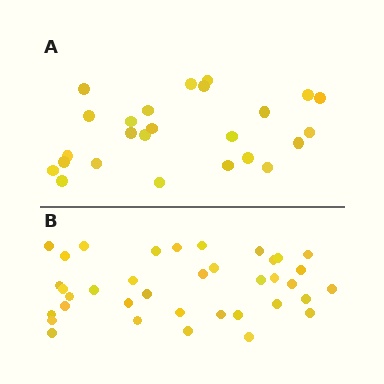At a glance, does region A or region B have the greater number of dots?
Region B (the bottom region) has more dots.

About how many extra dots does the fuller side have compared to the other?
Region B has roughly 12 or so more dots than region A.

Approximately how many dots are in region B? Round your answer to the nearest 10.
About 40 dots. (The exact count is 37, which rounds to 40.)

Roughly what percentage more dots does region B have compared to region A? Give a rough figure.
About 50% more.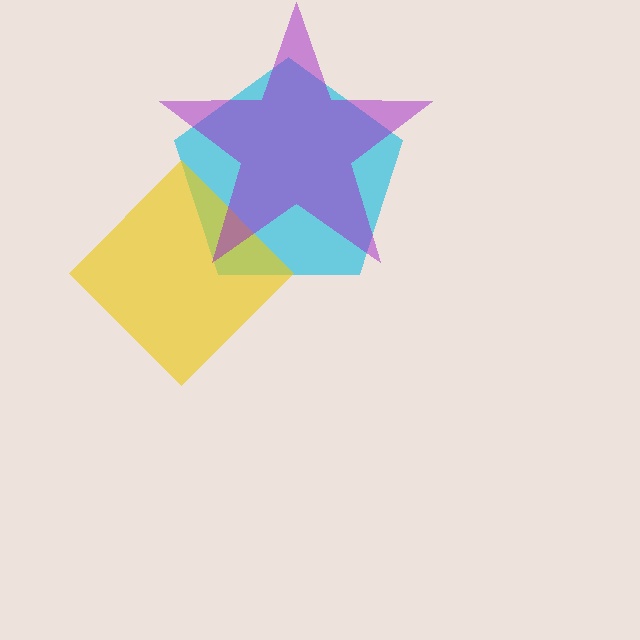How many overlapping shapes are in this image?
There are 3 overlapping shapes in the image.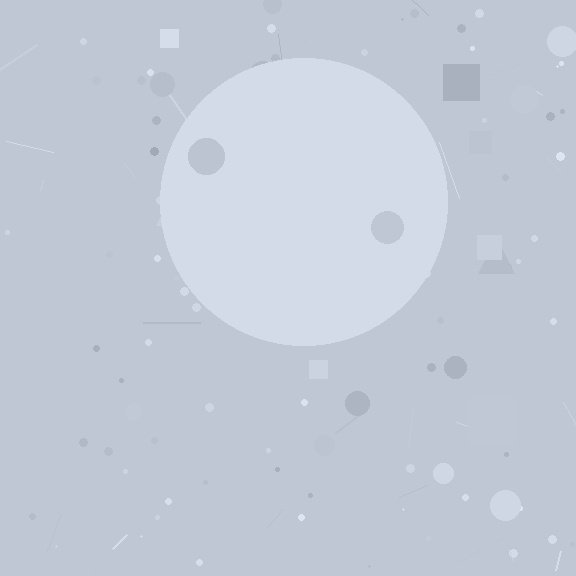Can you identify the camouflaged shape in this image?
The camouflaged shape is a circle.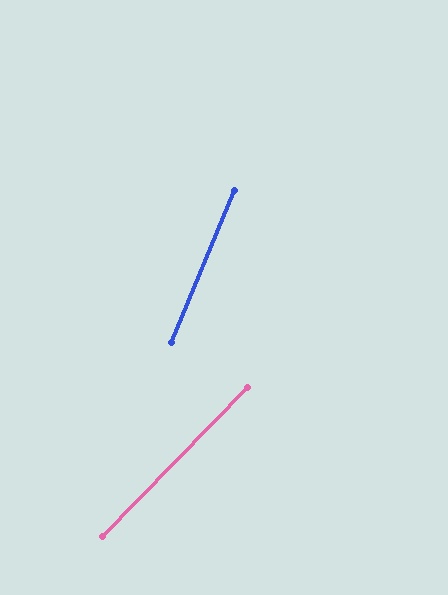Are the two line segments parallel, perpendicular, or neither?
Neither parallel nor perpendicular — they differ by about 22°.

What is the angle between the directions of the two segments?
Approximately 22 degrees.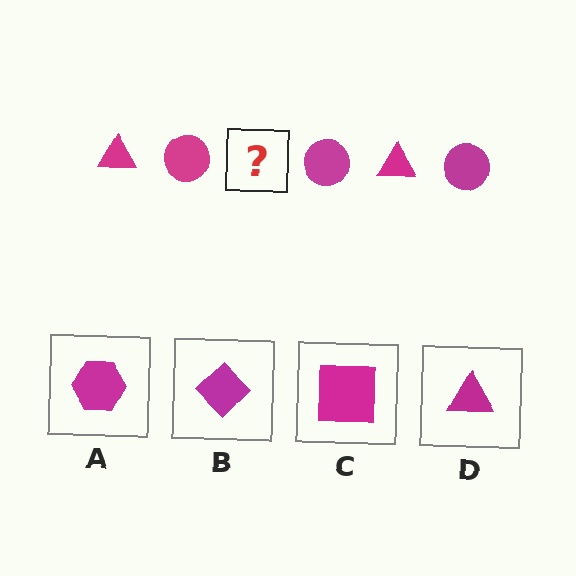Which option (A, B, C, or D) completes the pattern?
D.